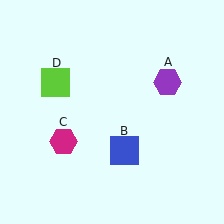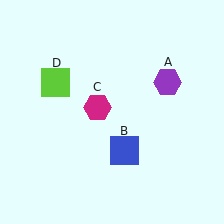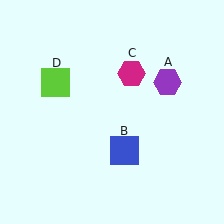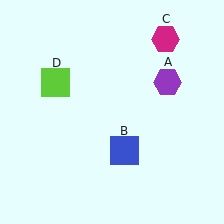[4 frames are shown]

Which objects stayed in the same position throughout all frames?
Purple hexagon (object A) and blue square (object B) and lime square (object D) remained stationary.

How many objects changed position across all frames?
1 object changed position: magenta hexagon (object C).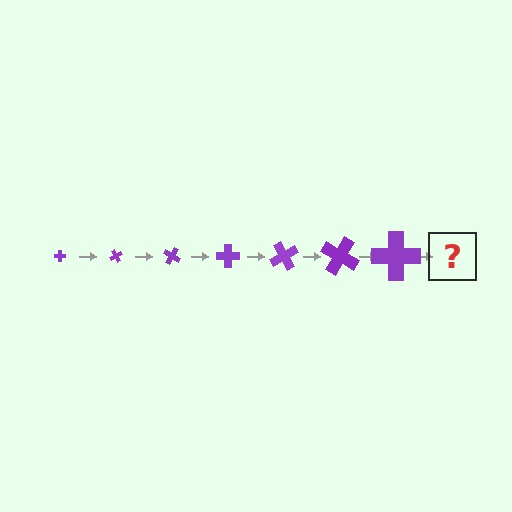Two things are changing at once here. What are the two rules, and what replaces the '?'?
The two rules are that the cross grows larger each step and it rotates 60 degrees each step. The '?' should be a cross, larger than the previous one and rotated 420 degrees from the start.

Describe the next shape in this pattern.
It should be a cross, larger than the previous one and rotated 420 degrees from the start.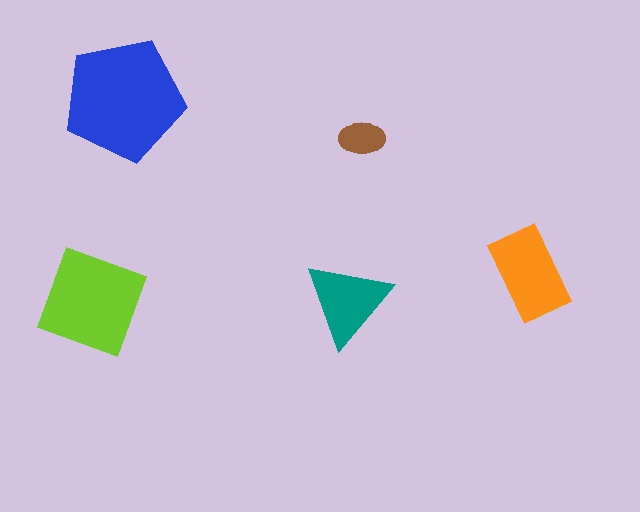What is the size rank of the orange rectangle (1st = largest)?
3rd.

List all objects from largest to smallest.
The blue pentagon, the lime diamond, the orange rectangle, the teal triangle, the brown ellipse.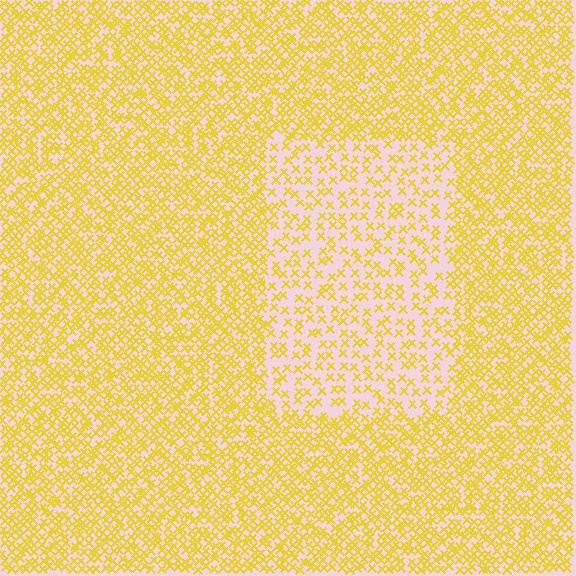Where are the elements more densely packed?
The elements are more densely packed outside the rectangle boundary.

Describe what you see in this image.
The image contains small yellow elements arranged at two different densities. A rectangle-shaped region is visible where the elements are less densely packed than the surrounding area.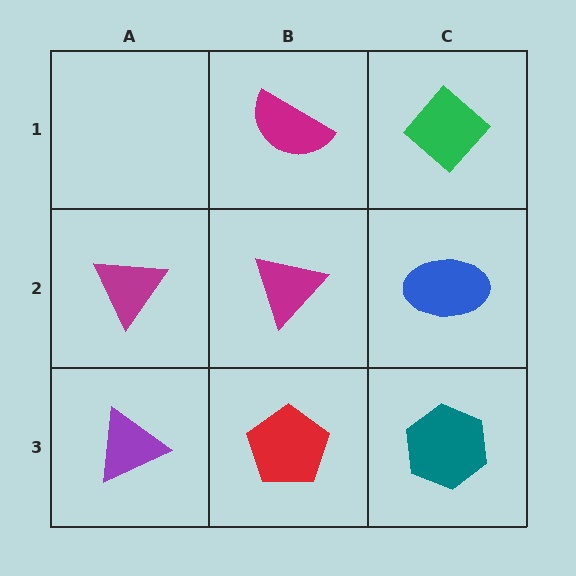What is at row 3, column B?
A red pentagon.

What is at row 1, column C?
A green diamond.